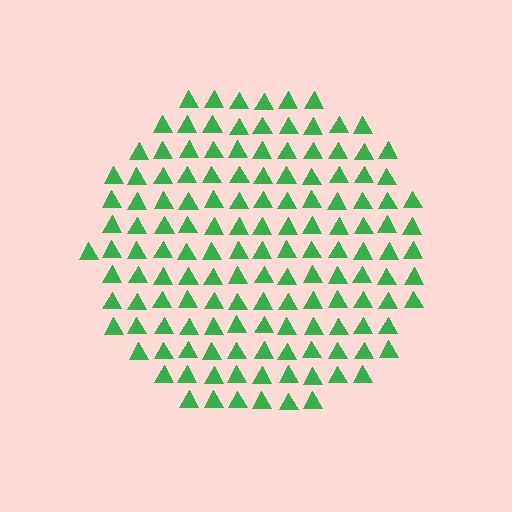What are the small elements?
The small elements are triangles.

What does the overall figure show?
The overall figure shows a circle.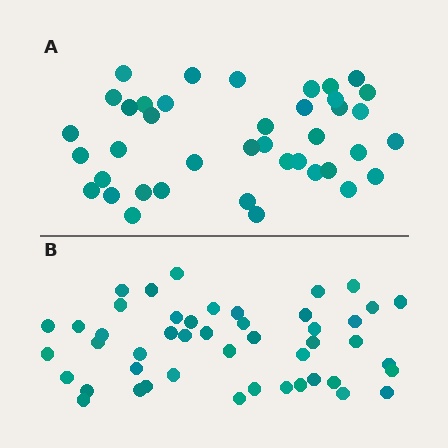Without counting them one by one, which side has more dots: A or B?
Region B (the bottom region) has more dots.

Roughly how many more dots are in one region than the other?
Region B has roughly 8 or so more dots than region A.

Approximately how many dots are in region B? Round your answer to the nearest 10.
About 50 dots. (The exact count is 47, which rounds to 50.)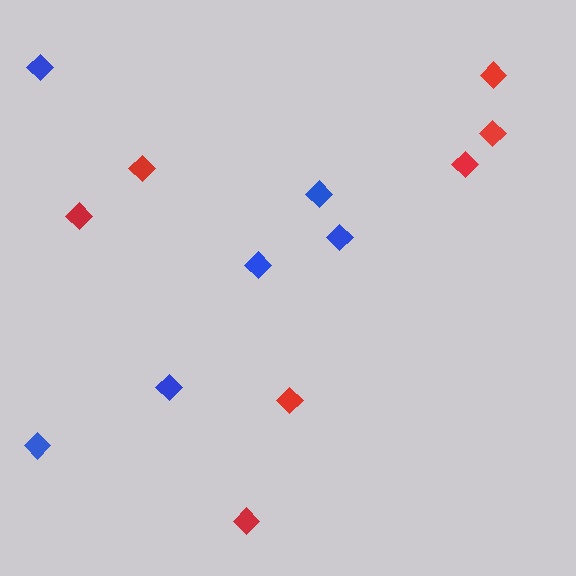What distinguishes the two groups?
There are 2 groups: one group of blue diamonds (6) and one group of red diamonds (7).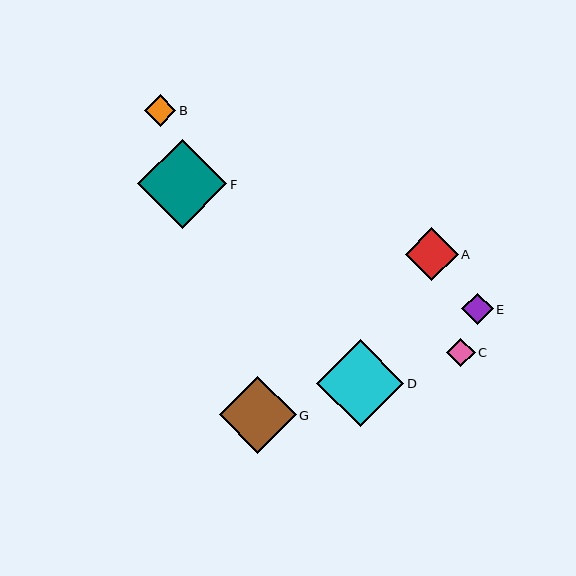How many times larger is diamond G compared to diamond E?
Diamond G is approximately 2.5 times the size of diamond E.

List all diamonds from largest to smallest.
From largest to smallest: F, D, G, A, B, E, C.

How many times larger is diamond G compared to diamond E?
Diamond G is approximately 2.5 times the size of diamond E.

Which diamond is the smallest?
Diamond C is the smallest with a size of approximately 29 pixels.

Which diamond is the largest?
Diamond F is the largest with a size of approximately 89 pixels.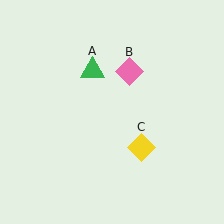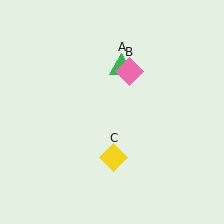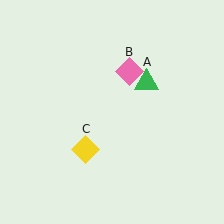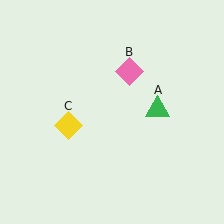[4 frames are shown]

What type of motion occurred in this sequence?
The green triangle (object A), yellow diamond (object C) rotated clockwise around the center of the scene.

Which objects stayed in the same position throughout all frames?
Pink diamond (object B) remained stationary.